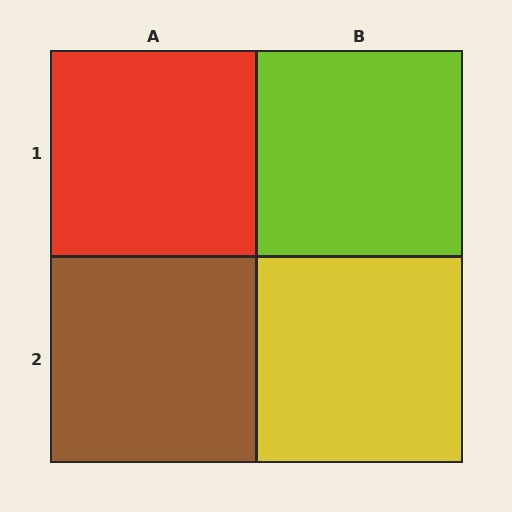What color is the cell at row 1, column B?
Lime.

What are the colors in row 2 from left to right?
Brown, yellow.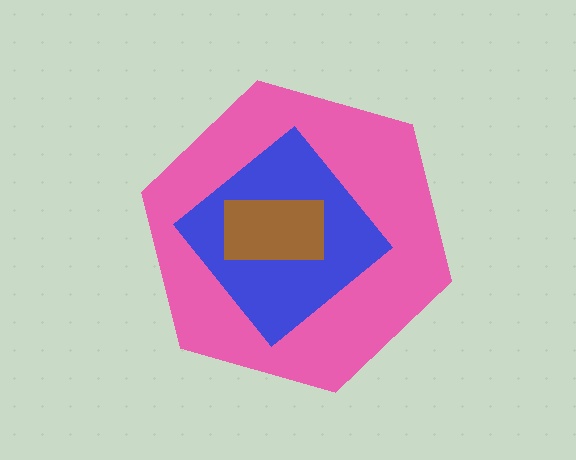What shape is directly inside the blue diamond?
The brown rectangle.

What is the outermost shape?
The pink hexagon.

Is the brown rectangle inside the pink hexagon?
Yes.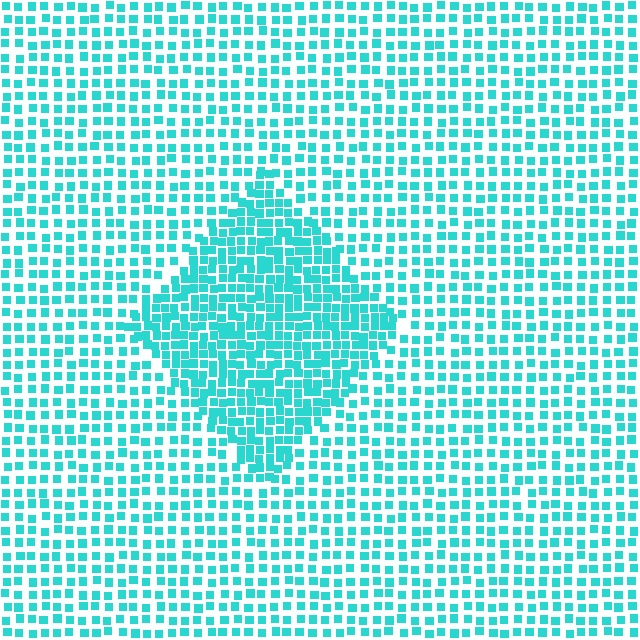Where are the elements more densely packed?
The elements are more densely packed inside the diamond boundary.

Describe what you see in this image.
The image contains small cyan elements arranged at two different densities. A diamond-shaped region is visible where the elements are more densely packed than the surrounding area.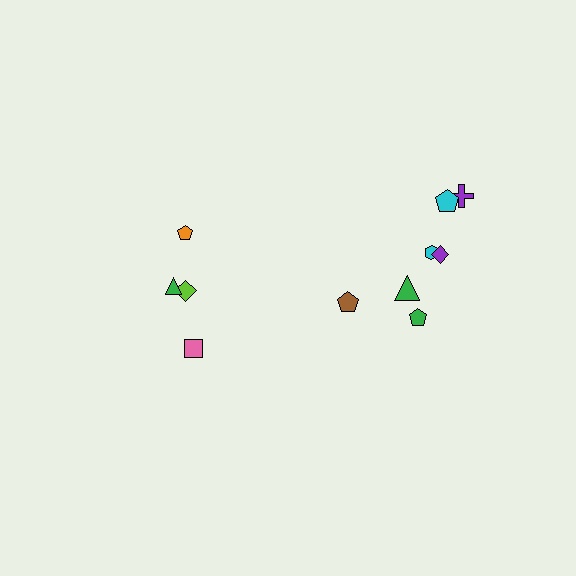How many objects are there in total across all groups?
There are 11 objects.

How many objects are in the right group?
There are 7 objects.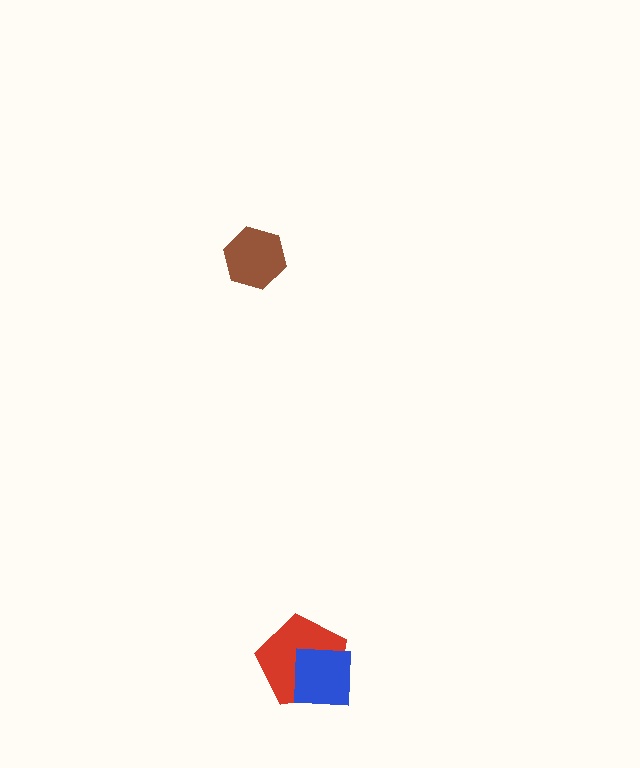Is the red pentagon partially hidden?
Yes, it is partially covered by another shape.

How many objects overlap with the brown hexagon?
0 objects overlap with the brown hexagon.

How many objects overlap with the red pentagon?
1 object overlaps with the red pentagon.